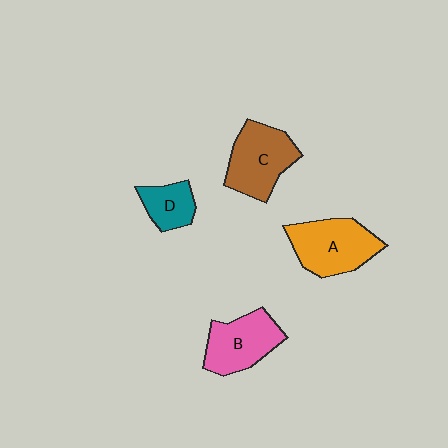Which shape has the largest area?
Shape A (orange).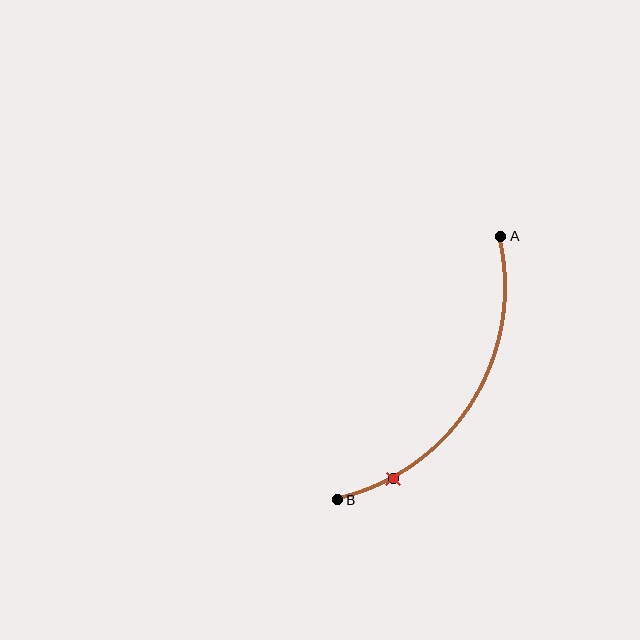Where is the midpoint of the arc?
The arc midpoint is the point on the curve farthest from the straight line joining A and B. It sits to the right of that line.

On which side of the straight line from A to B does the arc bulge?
The arc bulges to the right of the straight line connecting A and B.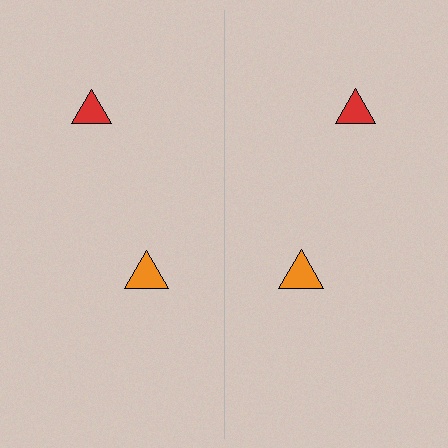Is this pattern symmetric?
Yes, this pattern has bilateral (reflection) symmetry.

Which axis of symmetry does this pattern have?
The pattern has a vertical axis of symmetry running through the center of the image.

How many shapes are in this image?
There are 4 shapes in this image.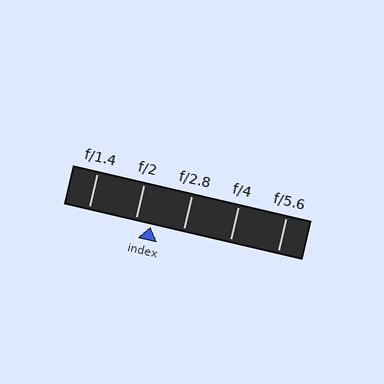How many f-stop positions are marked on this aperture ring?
There are 5 f-stop positions marked.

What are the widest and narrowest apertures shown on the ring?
The widest aperture shown is f/1.4 and the narrowest is f/5.6.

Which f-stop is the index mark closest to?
The index mark is closest to f/2.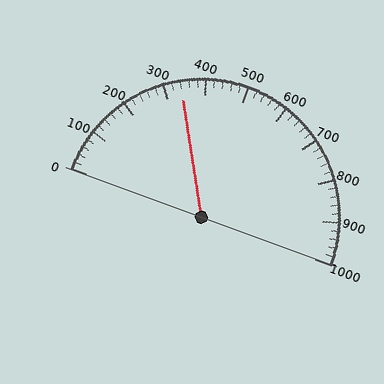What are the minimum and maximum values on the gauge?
The gauge ranges from 0 to 1000.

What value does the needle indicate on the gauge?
The needle indicates approximately 340.